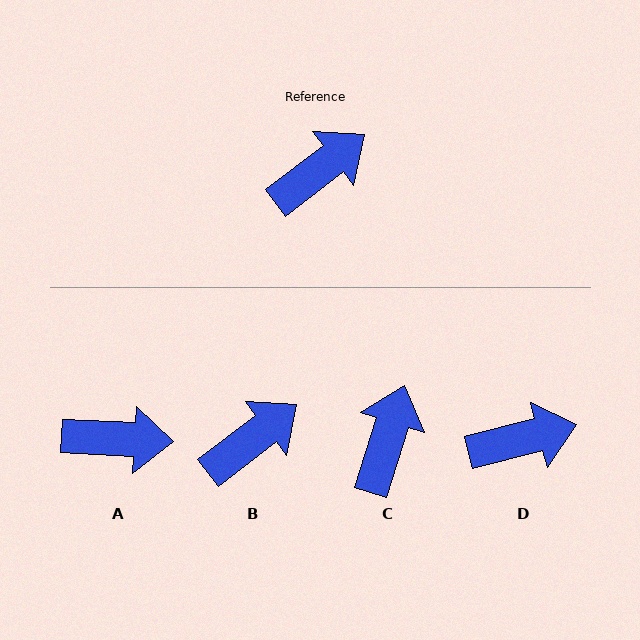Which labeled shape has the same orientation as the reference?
B.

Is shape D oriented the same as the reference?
No, it is off by about 23 degrees.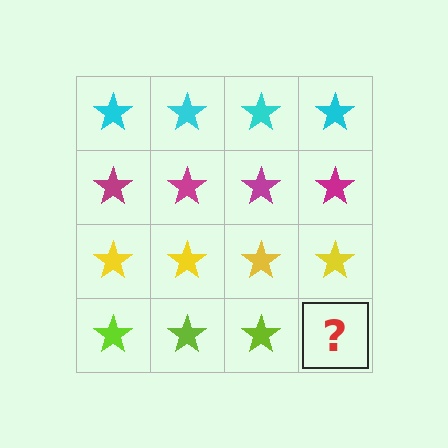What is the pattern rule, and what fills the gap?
The rule is that each row has a consistent color. The gap should be filled with a lime star.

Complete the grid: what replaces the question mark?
The question mark should be replaced with a lime star.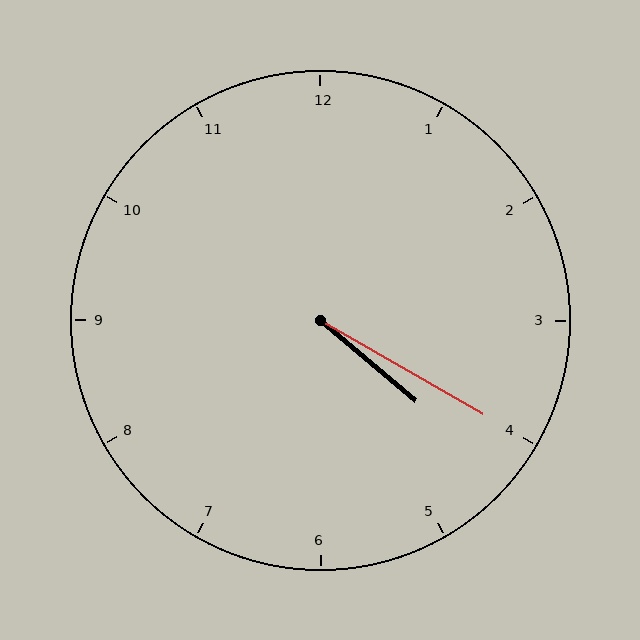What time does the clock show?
4:20.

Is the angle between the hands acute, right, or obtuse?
It is acute.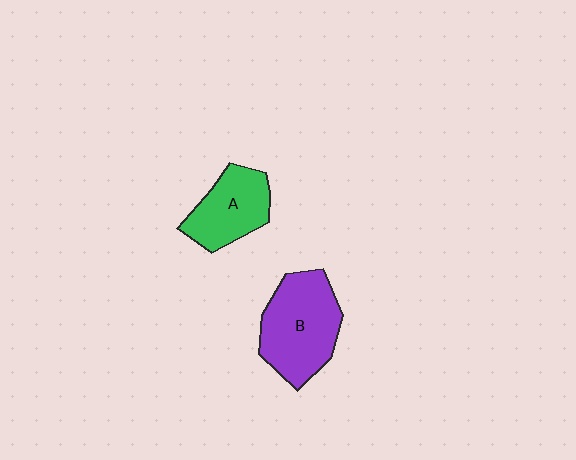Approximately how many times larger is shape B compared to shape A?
Approximately 1.4 times.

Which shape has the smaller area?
Shape A (green).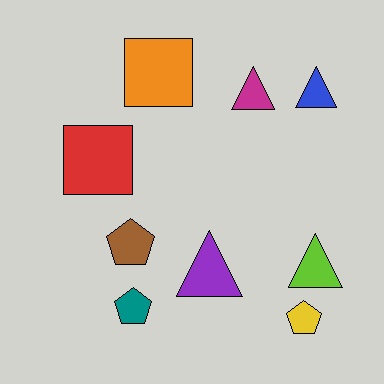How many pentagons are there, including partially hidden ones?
There are 3 pentagons.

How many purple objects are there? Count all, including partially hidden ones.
There is 1 purple object.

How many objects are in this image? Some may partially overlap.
There are 9 objects.